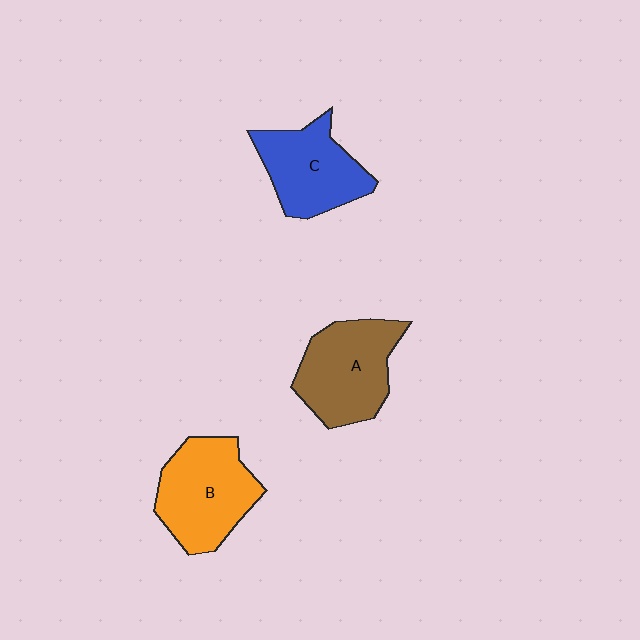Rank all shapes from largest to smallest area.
From largest to smallest: B (orange), A (brown), C (blue).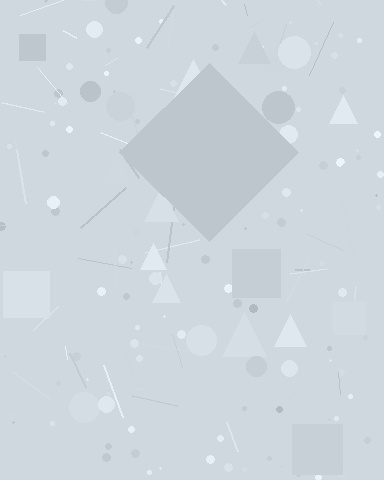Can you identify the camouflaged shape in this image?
The camouflaged shape is a diamond.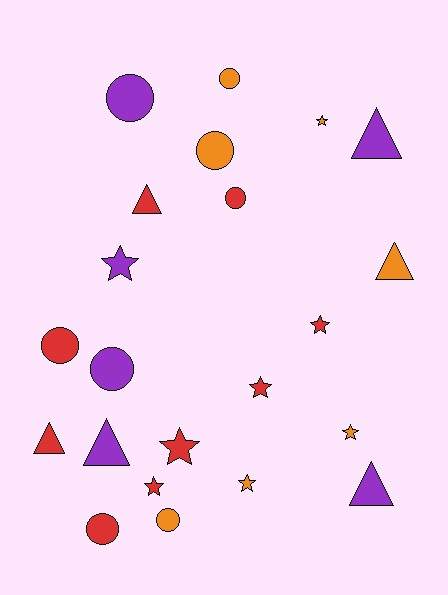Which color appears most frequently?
Red, with 9 objects.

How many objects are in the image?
There are 22 objects.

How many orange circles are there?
There are 3 orange circles.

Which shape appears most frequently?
Star, with 8 objects.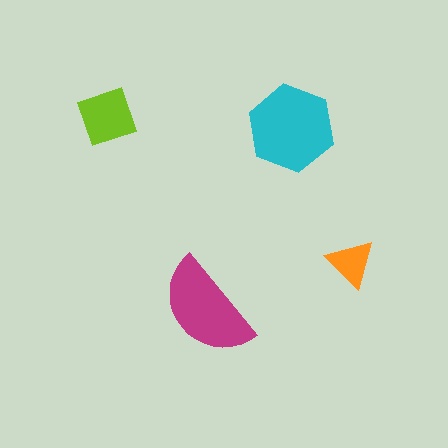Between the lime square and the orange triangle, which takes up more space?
The lime square.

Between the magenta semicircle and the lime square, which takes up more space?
The magenta semicircle.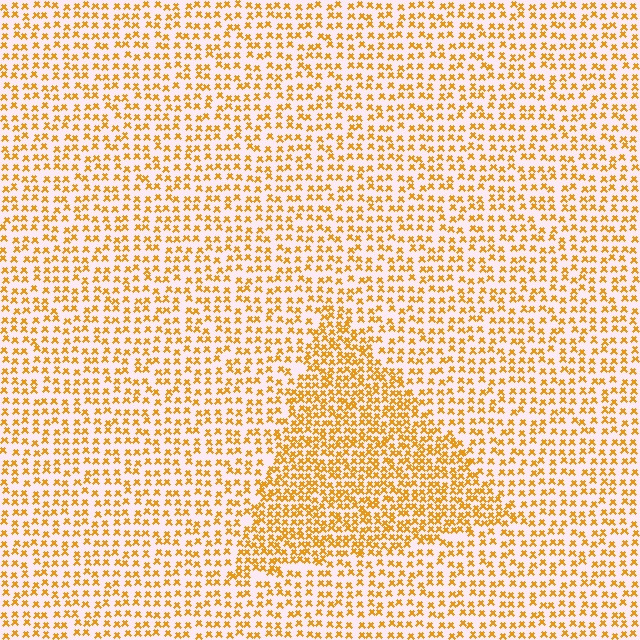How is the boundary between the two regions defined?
The boundary is defined by a change in element density (approximately 1.8x ratio). All elements are the same color, size, and shape.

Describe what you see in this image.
The image contains small orange elements arranged at two different densities. A triangle-shaped region is visible where the elements are more densely packed than the surrounding area.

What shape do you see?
I see a triangle.